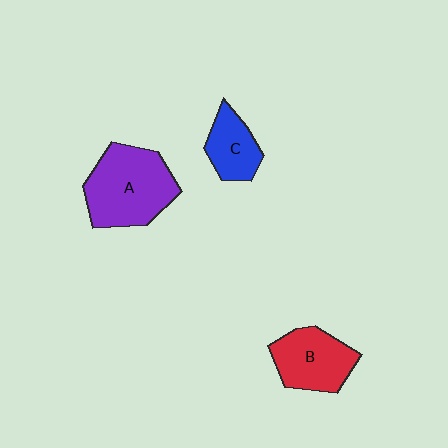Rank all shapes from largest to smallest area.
From largest to smallest: A (purple), B (red), C (blue).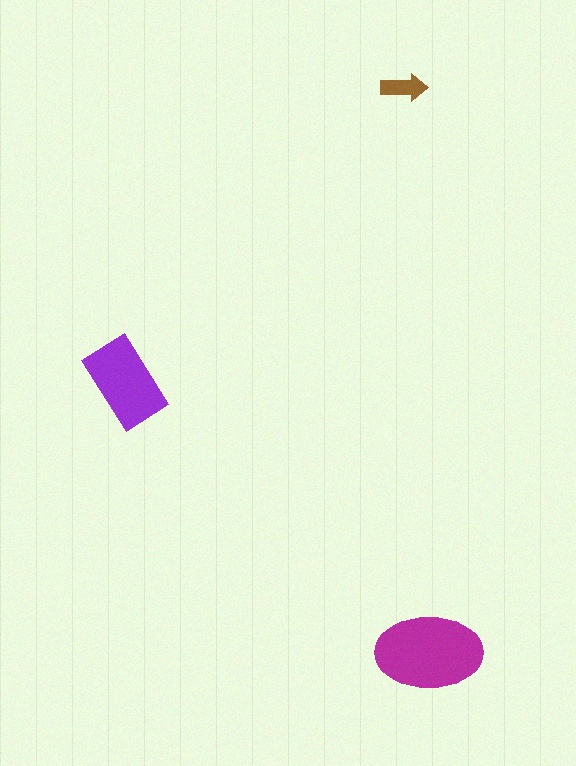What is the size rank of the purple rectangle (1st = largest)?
2nd.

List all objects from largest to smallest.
The magenta ellipse, the purple rectangle, the brown arrow.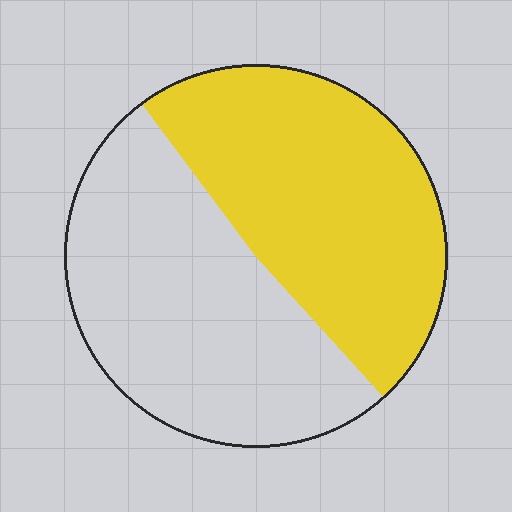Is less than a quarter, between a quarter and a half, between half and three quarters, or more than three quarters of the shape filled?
Between a quarter and a half.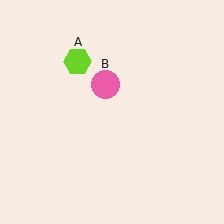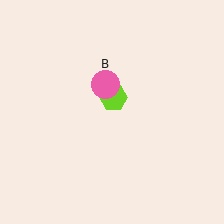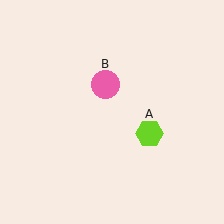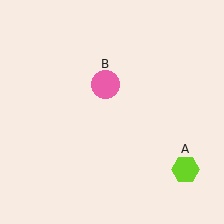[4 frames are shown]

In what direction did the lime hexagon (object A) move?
The lime hexagon (object A) moved down and to the right.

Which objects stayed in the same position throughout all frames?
Pink circle (object B) remained stationary.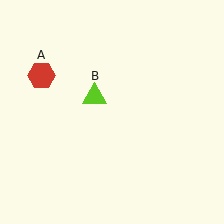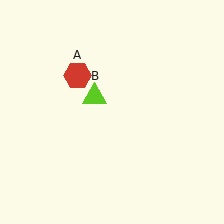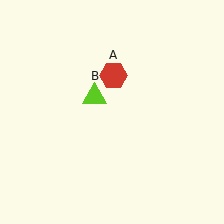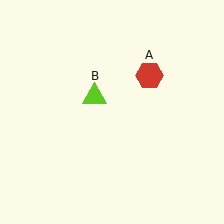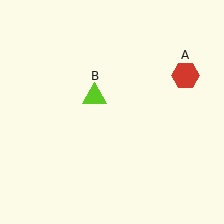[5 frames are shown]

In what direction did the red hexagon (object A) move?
The red hexagon (object A) moved right.